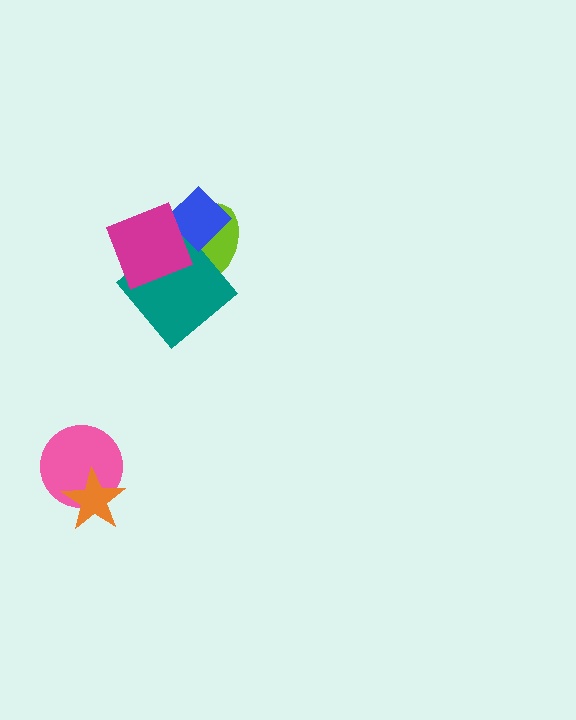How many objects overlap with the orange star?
1 object overlaps with the orange star.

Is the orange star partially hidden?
No, no other shape covers it.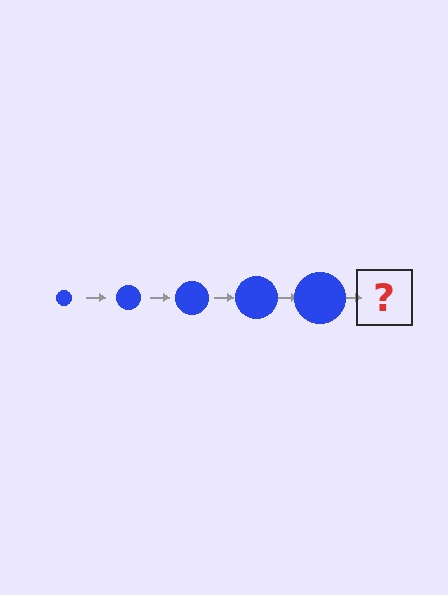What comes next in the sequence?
The next element should be a blue circle, larger than the previous one.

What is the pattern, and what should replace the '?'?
The pattern is that the circle gets progressively larger each step. The '?' should be a blue circle, larger than the previous one.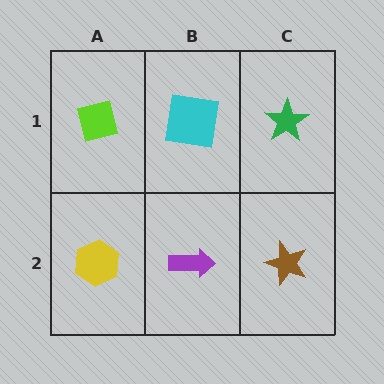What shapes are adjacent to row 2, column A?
A lime square (row 1, column A), a purple arrow (row 2, column B).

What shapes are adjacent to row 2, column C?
A green star (row 1, column C), a purple arrow (row 2, column B).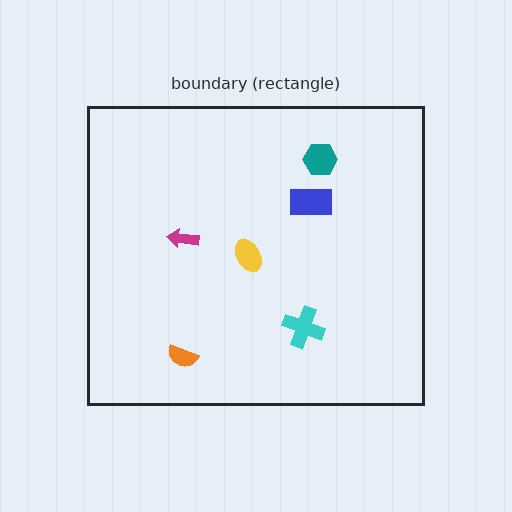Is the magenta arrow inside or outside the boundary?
Inside.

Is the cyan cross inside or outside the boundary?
Inside.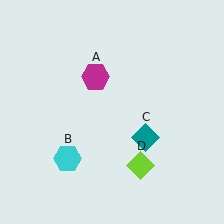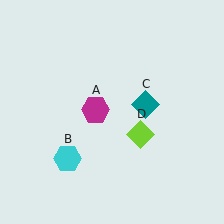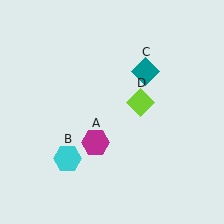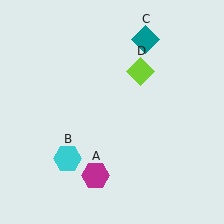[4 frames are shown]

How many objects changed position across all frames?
3 objects changed position: magenta hexagon (object A), teal diamond (object C), lime diamond (object D).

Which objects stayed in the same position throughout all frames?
Cyan hexagon (object B) remained stationary.